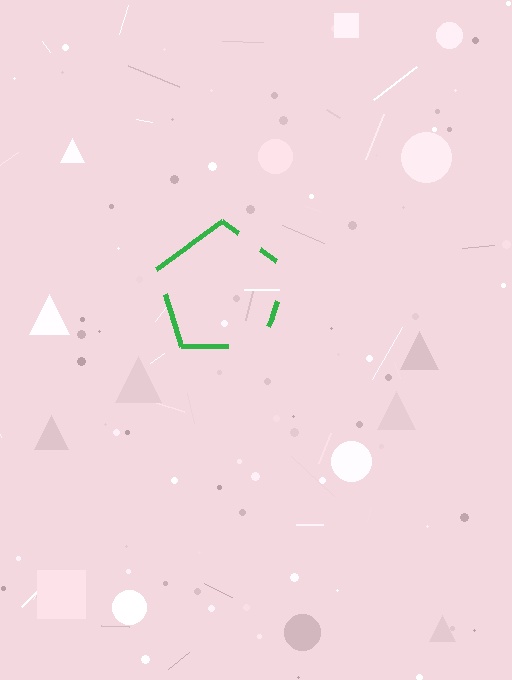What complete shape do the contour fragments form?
The contour fragments form a pentagon.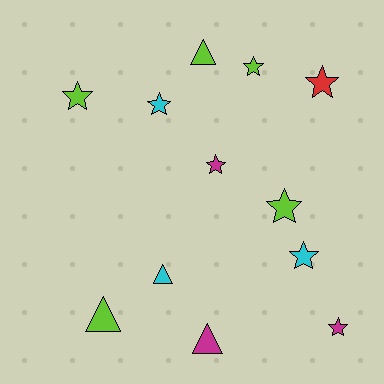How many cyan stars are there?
There are 2 cyan stars.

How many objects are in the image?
There are 12 objects.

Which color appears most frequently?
Lime, with 5 objects.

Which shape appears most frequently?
Star, with 8 objects.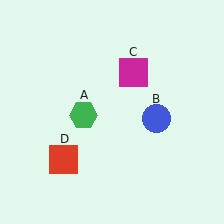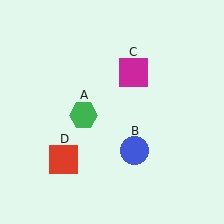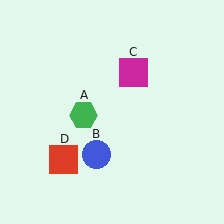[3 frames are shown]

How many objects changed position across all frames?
1 object changed position: blue circle (object B).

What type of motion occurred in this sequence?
The blue circle (object B) rotated clockwise around the center of the scene.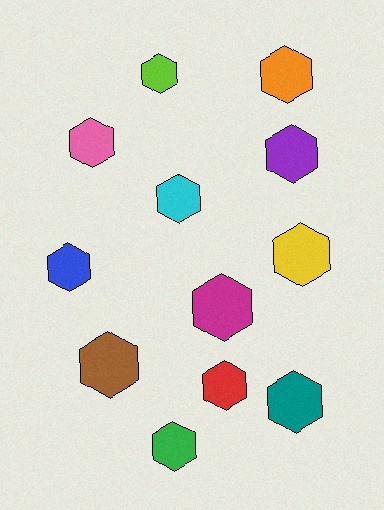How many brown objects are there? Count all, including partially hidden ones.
There is 1 brown object.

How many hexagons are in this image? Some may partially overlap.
There are 12 hexagons.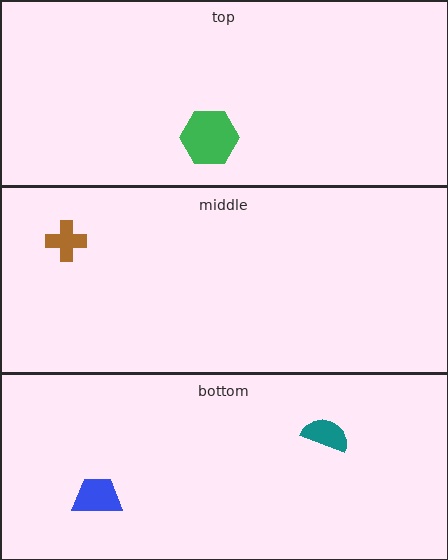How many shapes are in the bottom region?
2.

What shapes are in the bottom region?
The teal semicircle, the blue trapezoid.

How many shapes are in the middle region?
1.